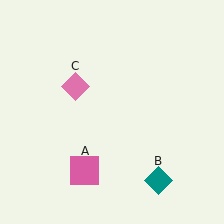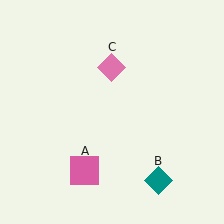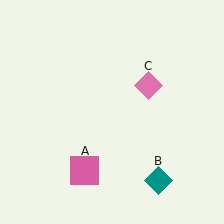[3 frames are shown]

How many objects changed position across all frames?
1 object changed position: pink diamond (object C).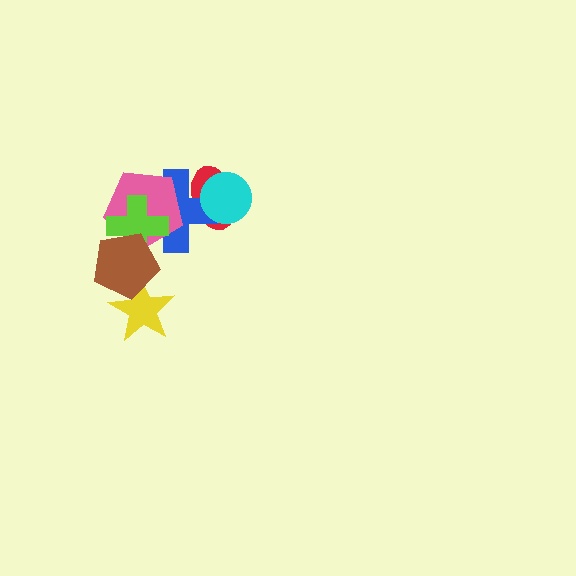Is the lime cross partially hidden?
Yes, it is partially covered by another shape.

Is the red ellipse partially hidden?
Yes, it is partially covered by another shape.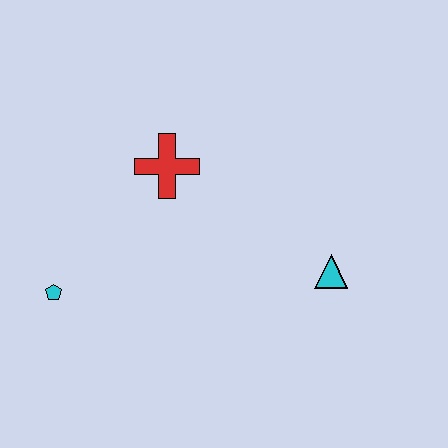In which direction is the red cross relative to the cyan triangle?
The red cross is to the left of the cyan triangle.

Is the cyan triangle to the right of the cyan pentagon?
Yes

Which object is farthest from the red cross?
The cyan triangle is farthest from the red cross.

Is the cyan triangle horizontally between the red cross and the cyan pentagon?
No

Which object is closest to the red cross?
The cyan pentagon is closest to the red cross.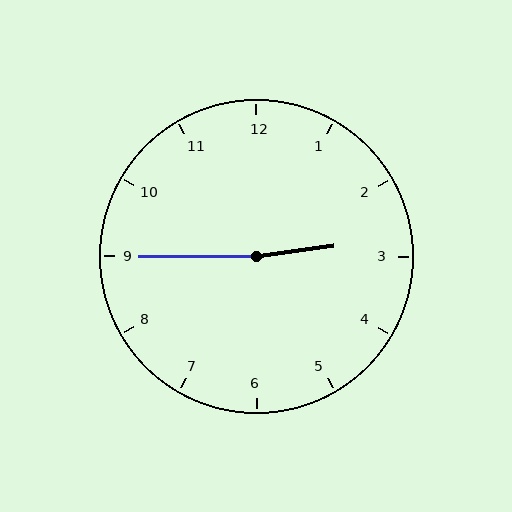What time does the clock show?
2:45.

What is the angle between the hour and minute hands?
Approximately 172 degrees.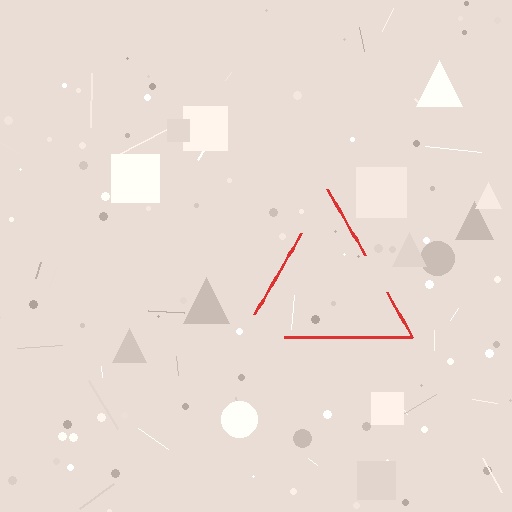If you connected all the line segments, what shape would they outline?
They would outline a triangle.